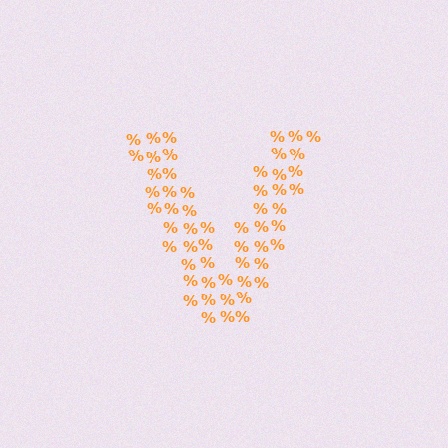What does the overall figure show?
The overall figure shows the letter V.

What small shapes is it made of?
It is made of small percent signs.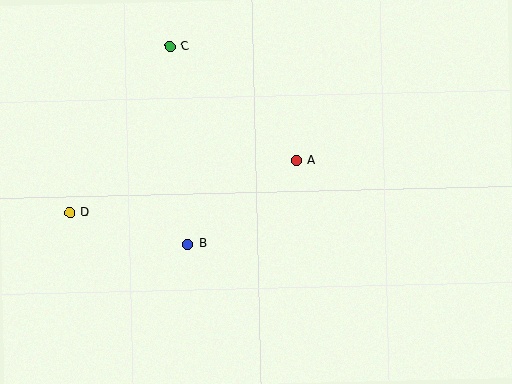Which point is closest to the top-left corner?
Point C is closest to the top-left corner.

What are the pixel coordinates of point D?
Point D is at (70, 213).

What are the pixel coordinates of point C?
Point C is at (170, 46).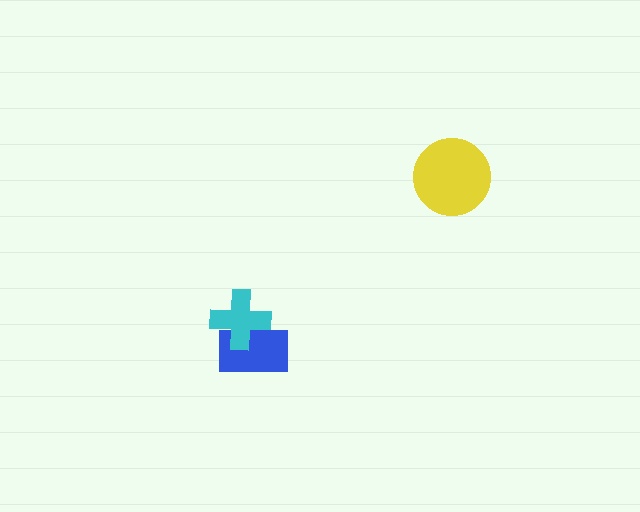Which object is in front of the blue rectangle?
The cyan cross is in front of the blue rectangle.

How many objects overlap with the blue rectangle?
1 object overlaps with the blue rectangle.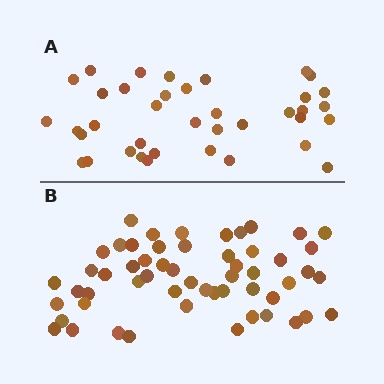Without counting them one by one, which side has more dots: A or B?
Region B (the bottom region) has more dots.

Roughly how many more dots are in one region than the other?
Region B has approximately 15 more dots than region A.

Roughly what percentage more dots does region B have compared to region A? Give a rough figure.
About 45% more.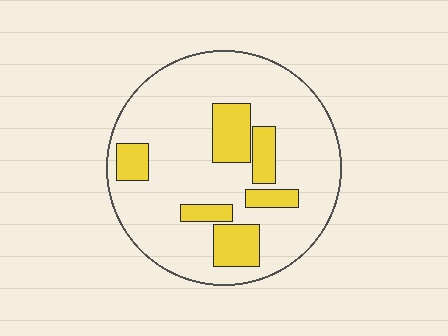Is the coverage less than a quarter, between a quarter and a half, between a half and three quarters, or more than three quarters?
Less than a quarter.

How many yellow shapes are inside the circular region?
6.